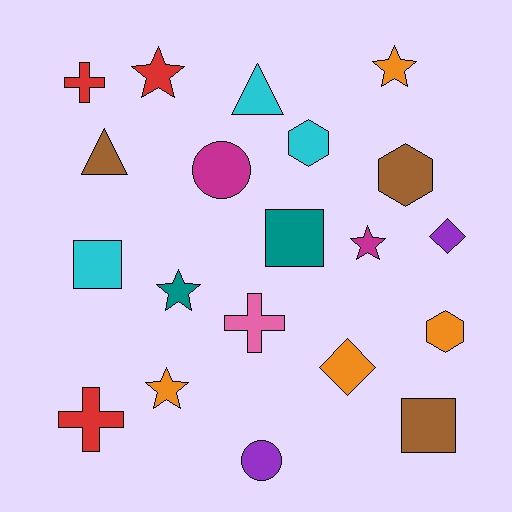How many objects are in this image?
There are 20 objects.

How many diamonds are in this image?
There are 2 diamonds.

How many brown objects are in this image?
There are 3 brown objects.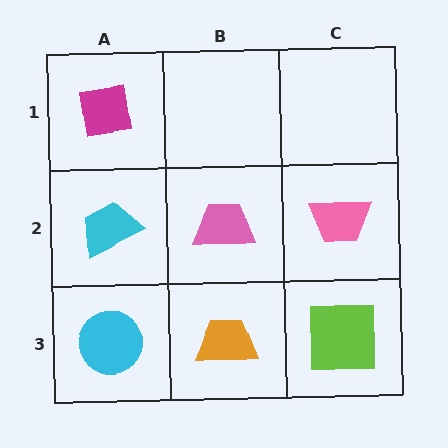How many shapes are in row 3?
3 shapes.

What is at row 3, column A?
A cyan circle.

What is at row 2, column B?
A pink trapezoid.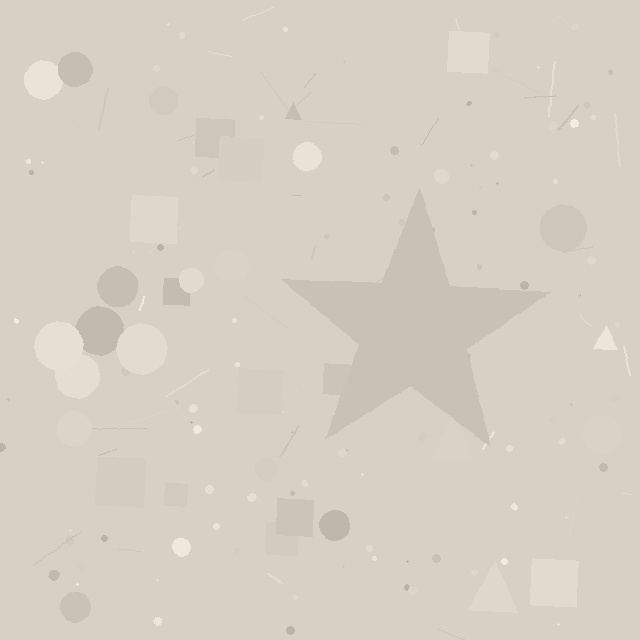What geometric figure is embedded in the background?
A star is embedded in the background.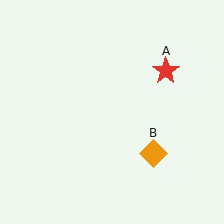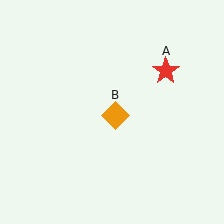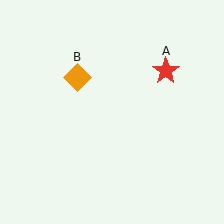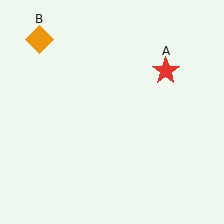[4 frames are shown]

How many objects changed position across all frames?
1 object changed position: orange diamond (object B).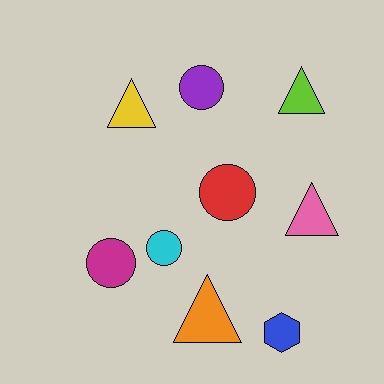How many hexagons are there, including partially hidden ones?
There is 1 hexagon.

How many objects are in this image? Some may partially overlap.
There are 9 objects.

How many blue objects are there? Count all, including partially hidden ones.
There is 1 blue object.